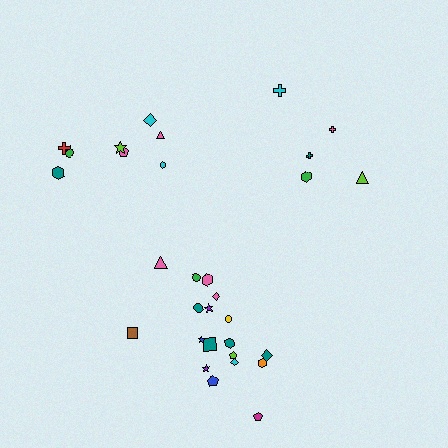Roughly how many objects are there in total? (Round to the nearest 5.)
Roughly 30 objects in total.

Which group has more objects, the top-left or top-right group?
The top-left group.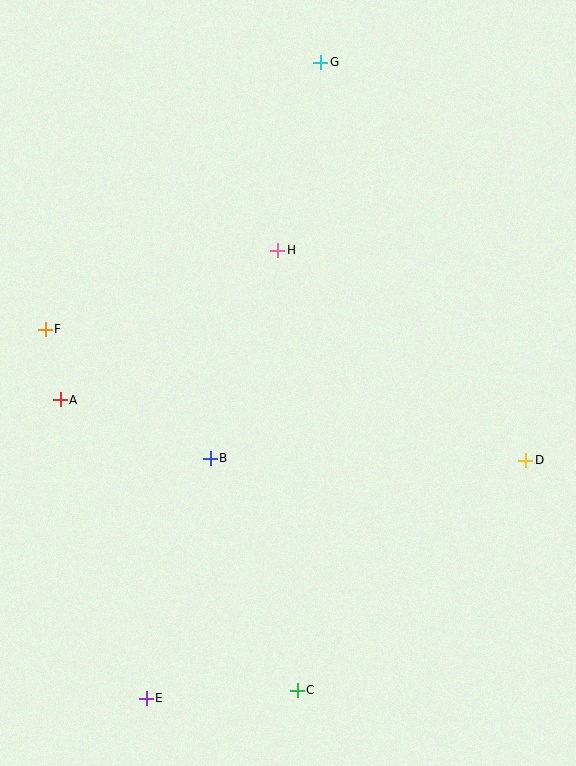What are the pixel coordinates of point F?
Point F is at (45, 329).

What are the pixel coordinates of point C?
Point C is at (297, 690).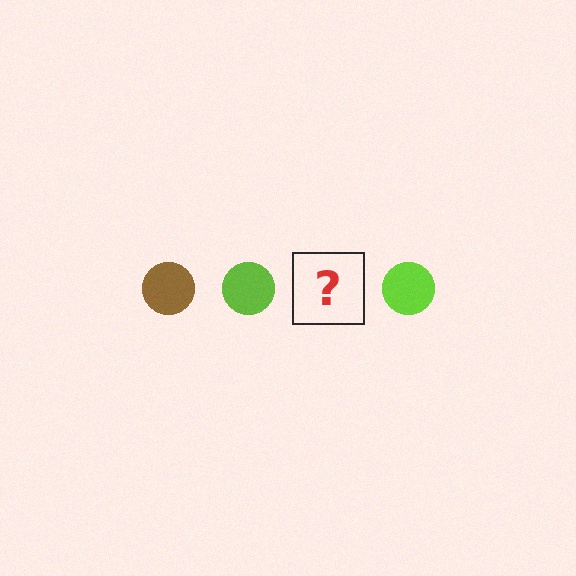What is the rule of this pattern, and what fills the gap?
The rule is that the pattern cycles through brown, lime circles. The gap should be filled with a brown circle.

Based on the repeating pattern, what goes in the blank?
The blank should be a brown circle.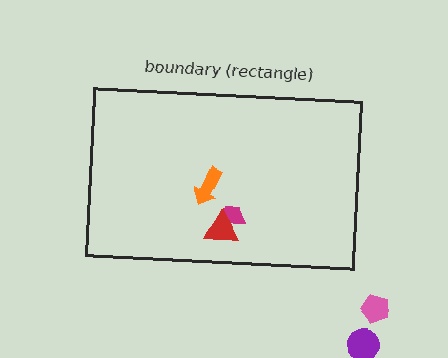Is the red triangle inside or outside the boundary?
Inside.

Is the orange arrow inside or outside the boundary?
Inside.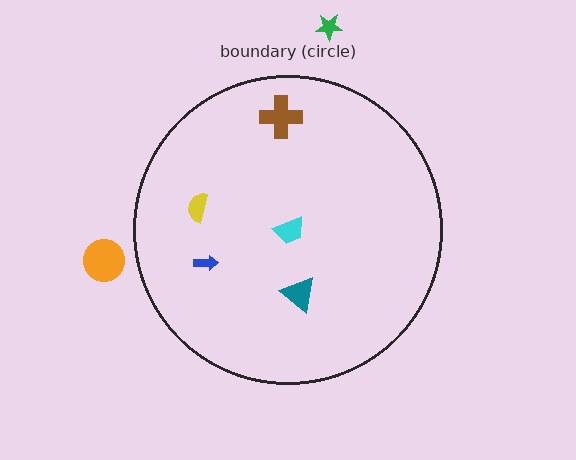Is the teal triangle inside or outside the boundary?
Inside.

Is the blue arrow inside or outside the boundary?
Inside.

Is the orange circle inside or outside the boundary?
Outside.